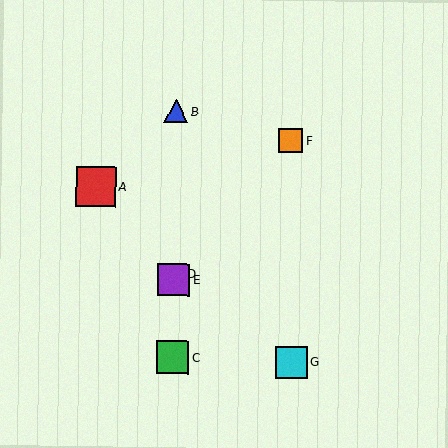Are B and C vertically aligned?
Yes, both are at x≈176.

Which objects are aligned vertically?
Objects B, C, D, E are aligned vertically.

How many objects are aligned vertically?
4 objects (B, C, D, E) are aligned vertically.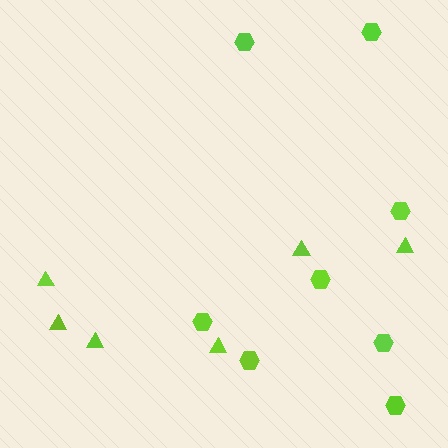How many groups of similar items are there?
There are 2 groups: one group of triangles (6) and one group of hexagons (8).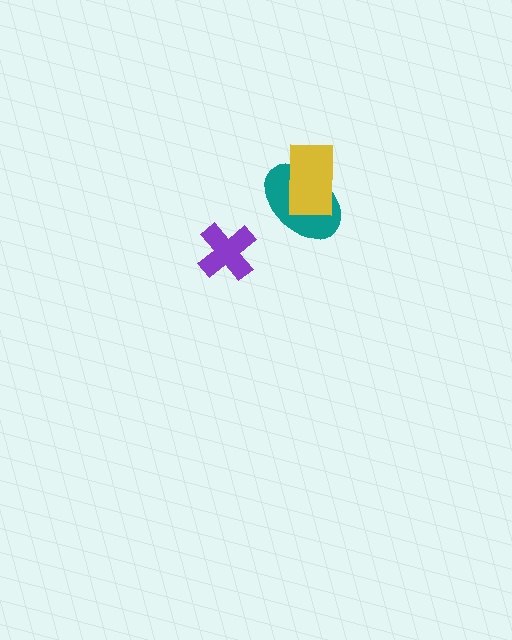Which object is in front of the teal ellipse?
The yellow rectangle is in front of the teal ellipse.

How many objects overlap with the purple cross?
0 objects overlap with the purple cross.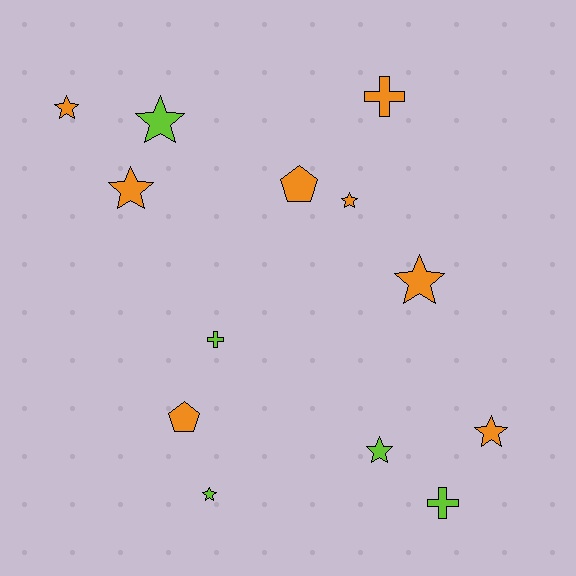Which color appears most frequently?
Orange, with 8 objects.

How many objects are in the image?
There are 13 objects.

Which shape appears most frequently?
Star, with 8 objects.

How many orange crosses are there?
There is 1 orange cross.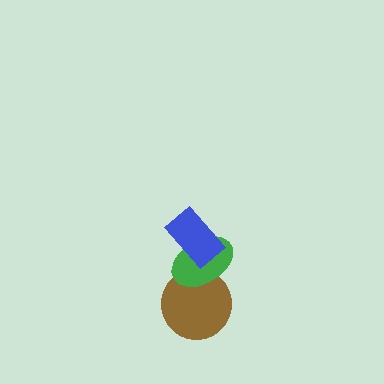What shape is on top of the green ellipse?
The blue rectangle is on top of the green ellipse.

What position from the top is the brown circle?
The brown circle is 3rd from the top.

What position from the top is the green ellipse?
The green ellipse is 2nd from the top.